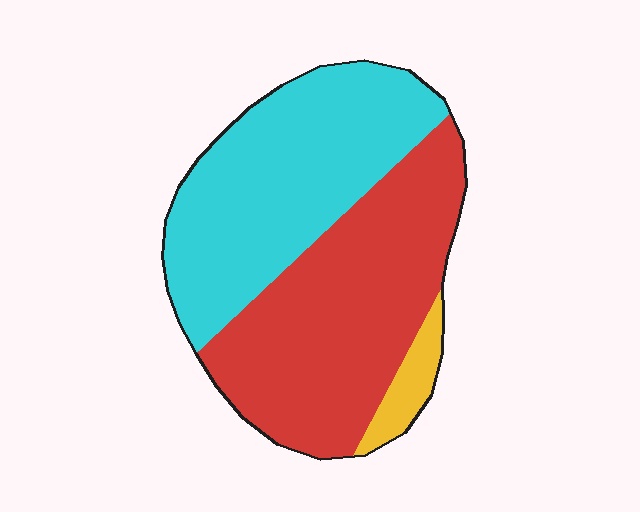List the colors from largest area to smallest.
From largest to smallest: red, cyan, yellow.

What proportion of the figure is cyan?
Cyan covers about 45% of the figure.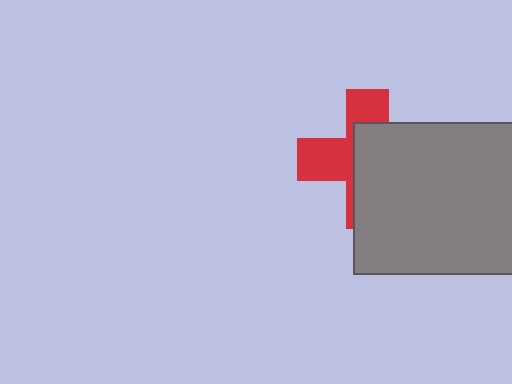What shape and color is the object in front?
The object in front is a gray rectangle.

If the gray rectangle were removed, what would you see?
You would see the complete red cross.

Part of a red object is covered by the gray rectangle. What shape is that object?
It is a cross.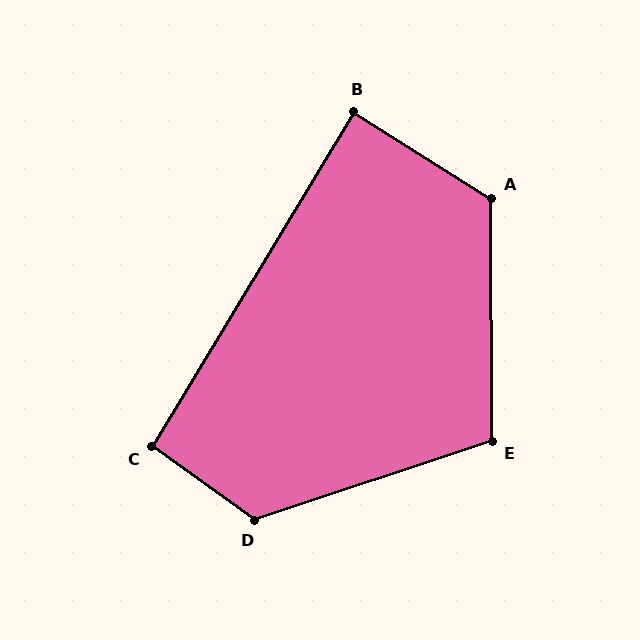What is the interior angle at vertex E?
Approximately 108 degrees (obtuse).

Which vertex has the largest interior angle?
D, at approximately 126 degrees.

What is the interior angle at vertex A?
Approximately 122 degrees (obtuse).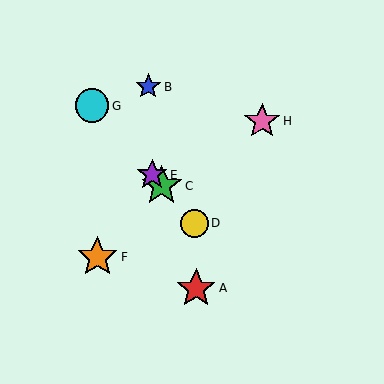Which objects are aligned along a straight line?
Objects C, D, E, G are aligned along a straight line.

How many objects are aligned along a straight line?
4 objects (C, D, E, G) are aligned along a straight line.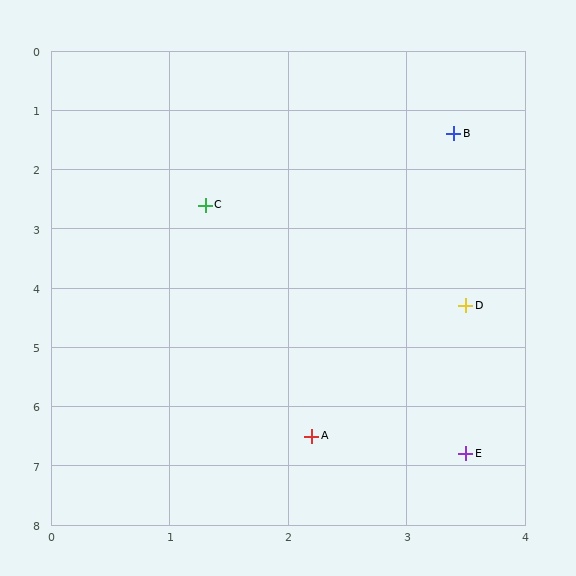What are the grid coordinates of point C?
Point C is at approximately (1.3, 2.6).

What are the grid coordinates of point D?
Point D is at approximately (3.5, 4.3).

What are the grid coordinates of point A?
Point A is at approximately (2.2, 6.5).